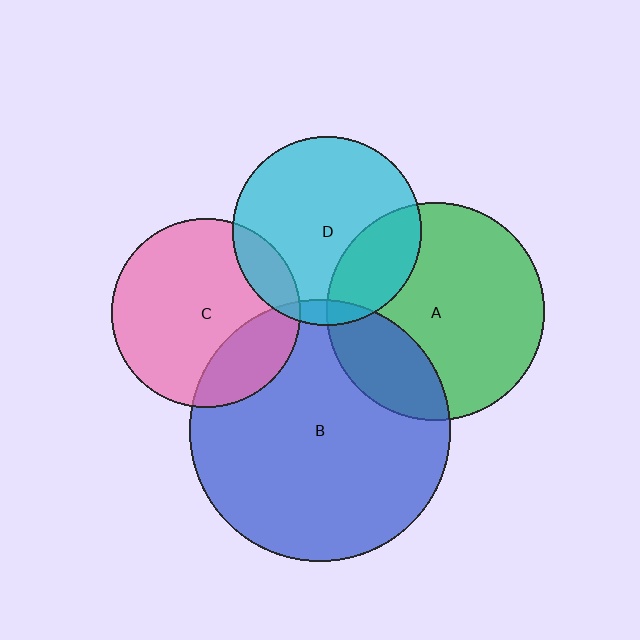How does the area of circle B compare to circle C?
Approximately 1.9 times.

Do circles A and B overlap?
Yes.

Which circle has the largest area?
Circle B (blue).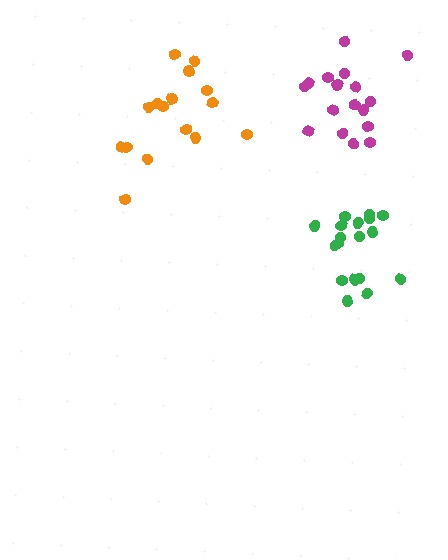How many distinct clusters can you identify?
There are 3 distinct clusters.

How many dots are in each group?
Group 1: 17 dots, Group 2: 18 dots, Group 3: 16 dots (51 total).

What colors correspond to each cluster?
The clusters are colored: magenta, green, orange.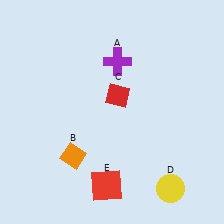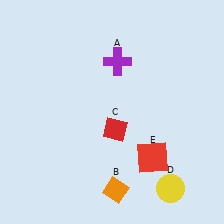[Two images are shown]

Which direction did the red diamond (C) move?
The red diamond (C) moved down.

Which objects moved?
The objects that moved are: the orange diamond (B), the red diamond (C), the red square (E).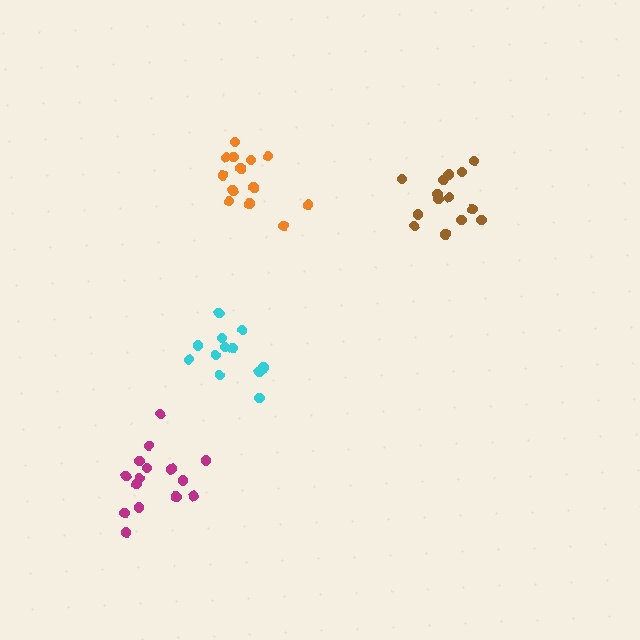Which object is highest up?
The orange cluster is topmost.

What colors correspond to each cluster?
The clusters are colored: cyan, brown, magenta, orange.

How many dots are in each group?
Group 1: 12 dots, Group 2: 14 dots, Group 3: 15 dots, Group 4: 13 dots (54 total).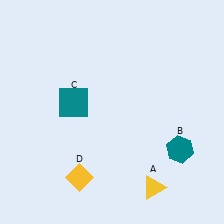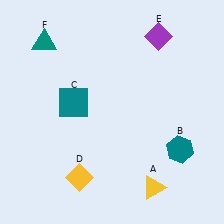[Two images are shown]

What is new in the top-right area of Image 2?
A purple diamond (E) was added in the top-right area of Image 2.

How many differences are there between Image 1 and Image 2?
There are 2 differences between the two images.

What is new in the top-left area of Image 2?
A teal triangle (F) was added in the top-left area of Image 2.